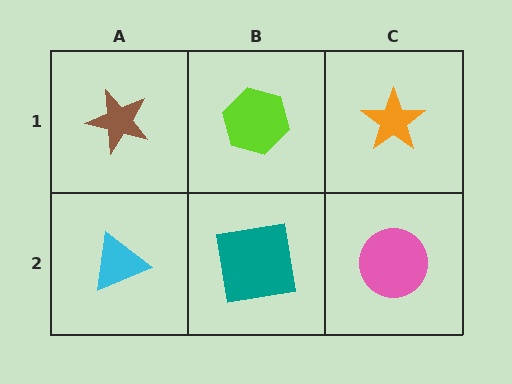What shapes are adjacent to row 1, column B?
A teal square (row 2, column B), a brown star (row 1, column A), an orange star (row 1, column C).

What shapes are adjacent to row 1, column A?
A cyan triangle (row 2, column A), a lime hexagon (row 1, column B).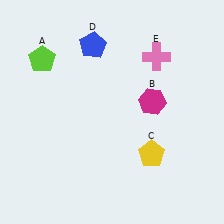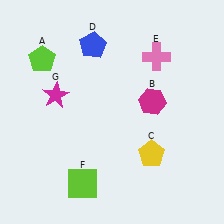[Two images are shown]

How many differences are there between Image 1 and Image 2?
There are 2 differences between the two images.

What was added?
A lime square (F), a magenta star (G) were added in Image 2.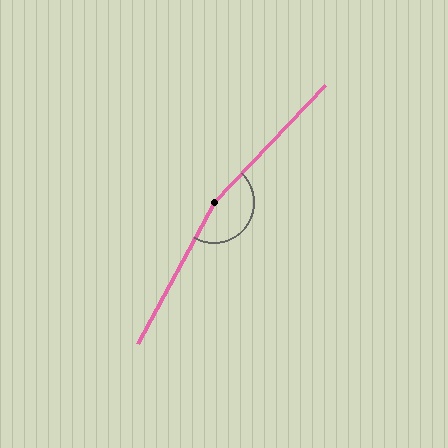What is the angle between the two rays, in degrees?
Approximately 165 degrees.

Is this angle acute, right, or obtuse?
It is obtuse.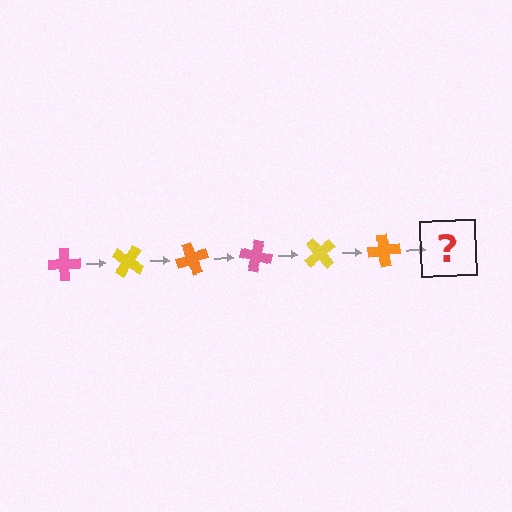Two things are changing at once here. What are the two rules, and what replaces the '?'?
The two rules are that it rotates 35 degrees each step and the color cycles through pink, yellow, and orange. The '?' should be a pink cross, rotated 210 degrees from the start.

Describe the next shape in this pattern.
It should be a pink cross, rotated 210 degrees from the start.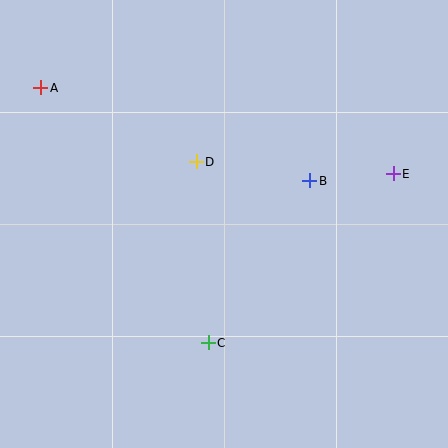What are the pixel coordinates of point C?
Point C is at (208, 343).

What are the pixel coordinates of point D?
Point D is at (196, 162).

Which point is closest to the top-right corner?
Point E is closest to the top-right corner.